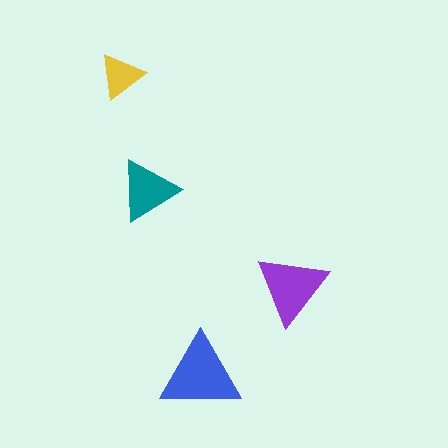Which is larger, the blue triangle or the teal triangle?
The blue one.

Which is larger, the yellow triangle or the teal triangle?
The teal one.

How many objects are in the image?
There are 4 objects in the image.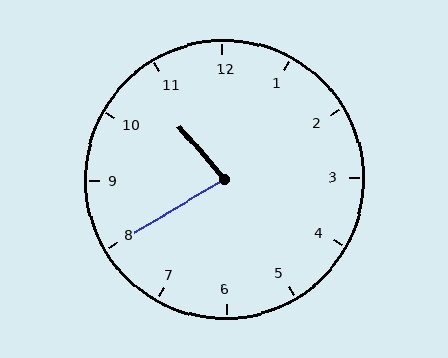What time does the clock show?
10:40.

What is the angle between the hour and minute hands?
Approximately 80 degrees.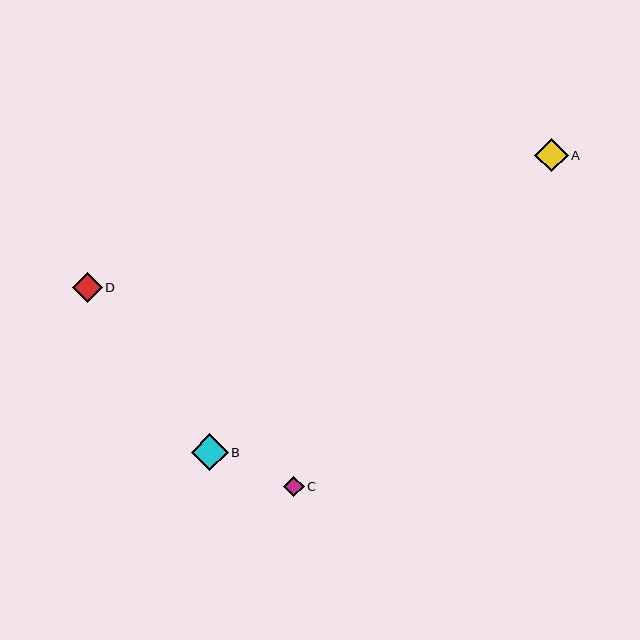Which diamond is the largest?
Diamond B is the largest with a size of approximately 37 pixels.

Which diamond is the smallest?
Diamond C is the smallest with a size of approximately 21 pixels.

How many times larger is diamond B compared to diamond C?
Diamond B is approximately 1.8 times the size of diamond C.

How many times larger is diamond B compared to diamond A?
Diamond B is approximately 1.1 times the size of diamond A.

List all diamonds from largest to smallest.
From largest to smallest: B, A, D, C.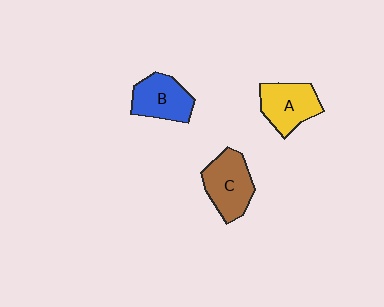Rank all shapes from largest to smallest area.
From largest to smallest: C (brown), A (yellow), B (blue).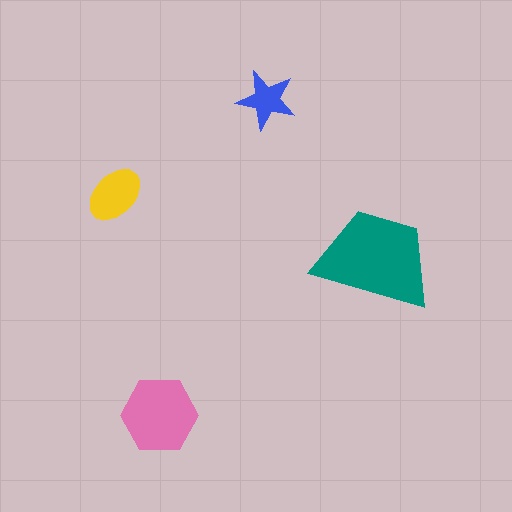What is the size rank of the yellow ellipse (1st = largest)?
3rd.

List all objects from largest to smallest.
The teal trapezoid, the pink hexagon, the yellow ellipse, the blue star.